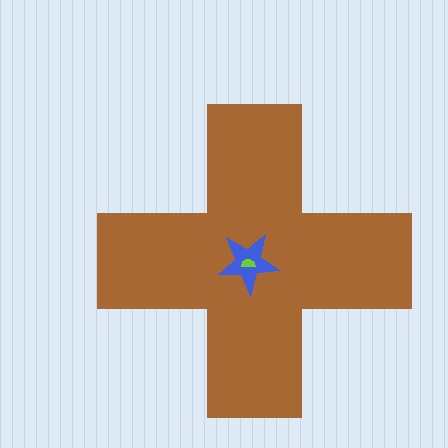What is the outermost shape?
The brown cross.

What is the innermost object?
The lime semicircle.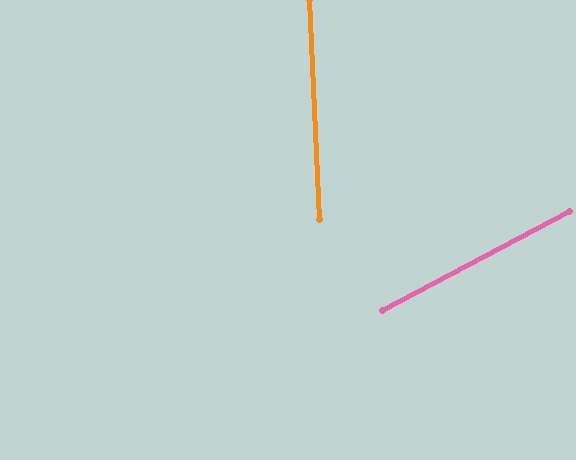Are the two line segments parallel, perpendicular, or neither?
Neither parallel nor perpendicular — they differ by about 65°.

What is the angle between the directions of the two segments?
Approximately 65 degrees.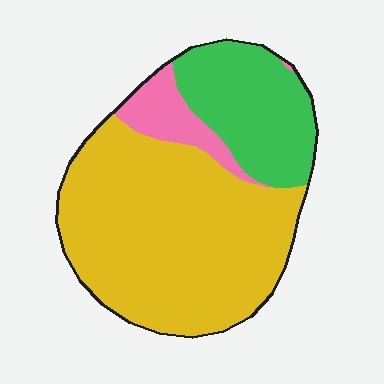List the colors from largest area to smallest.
From largest to smallest: yellow, green, pink.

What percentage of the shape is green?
Green covers around 25% of the shape.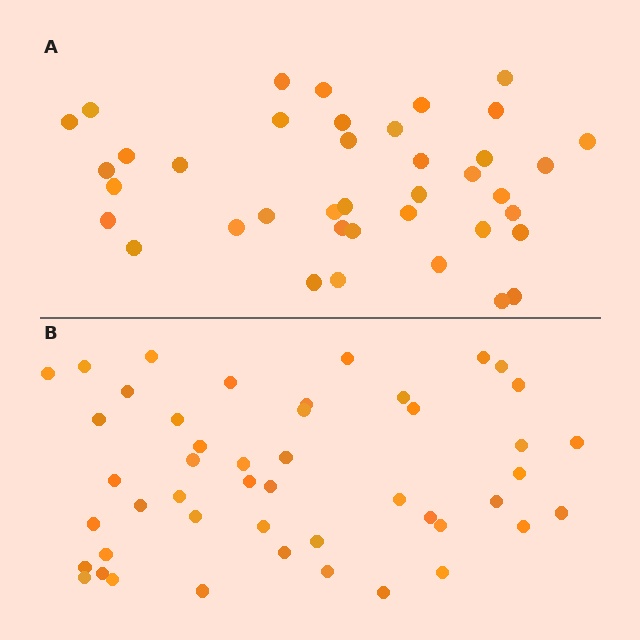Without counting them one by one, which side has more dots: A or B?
Region B (the bottom region) has more dots.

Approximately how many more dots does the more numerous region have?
Region B has roughly 8 or so more dots than region A.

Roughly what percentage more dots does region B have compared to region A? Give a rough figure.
About 20% more.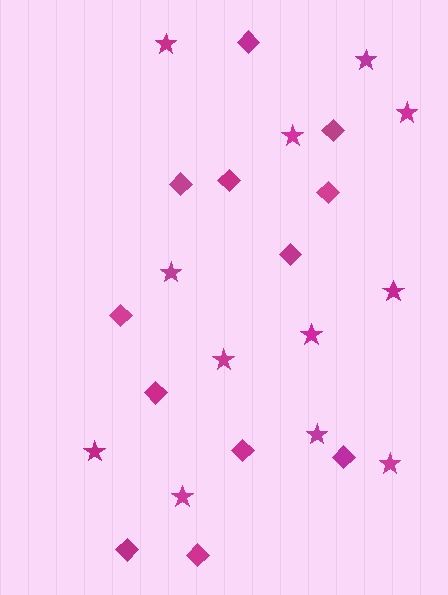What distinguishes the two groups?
There are 2 groups: one group of diamonds (12) and one group of stars (12).